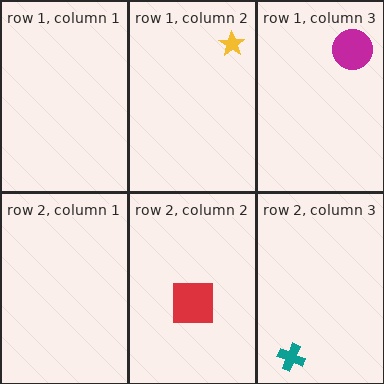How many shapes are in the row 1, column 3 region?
1.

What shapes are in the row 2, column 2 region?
The red square.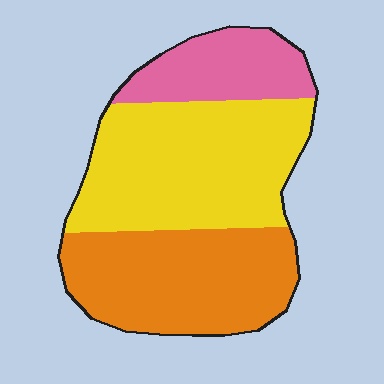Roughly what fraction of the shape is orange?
Orange takes up between a quarter and a half of the shape.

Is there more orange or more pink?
Orange.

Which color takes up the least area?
Pink, at roughly 20%.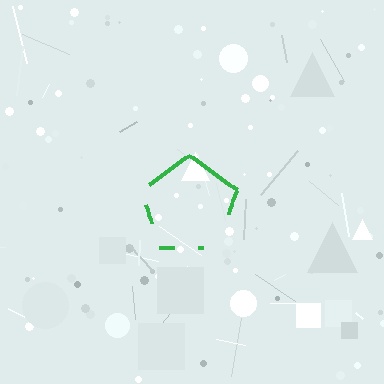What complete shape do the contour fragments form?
The contour fragments form a pentagon.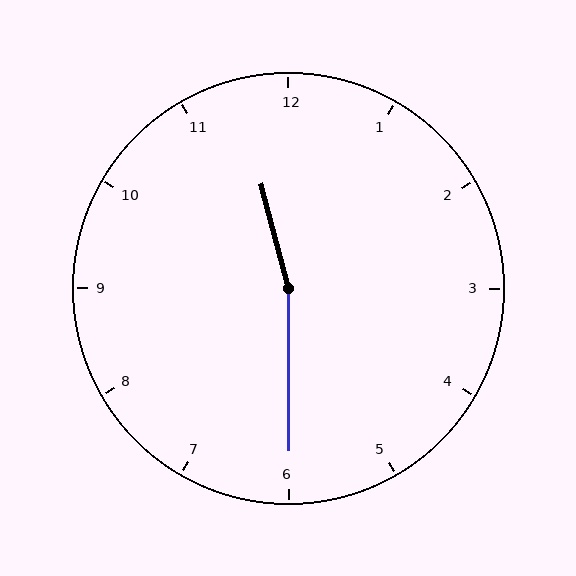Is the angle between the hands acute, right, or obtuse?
It is obtuse.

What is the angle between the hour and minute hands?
Approximately 165 degrees.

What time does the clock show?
11:30.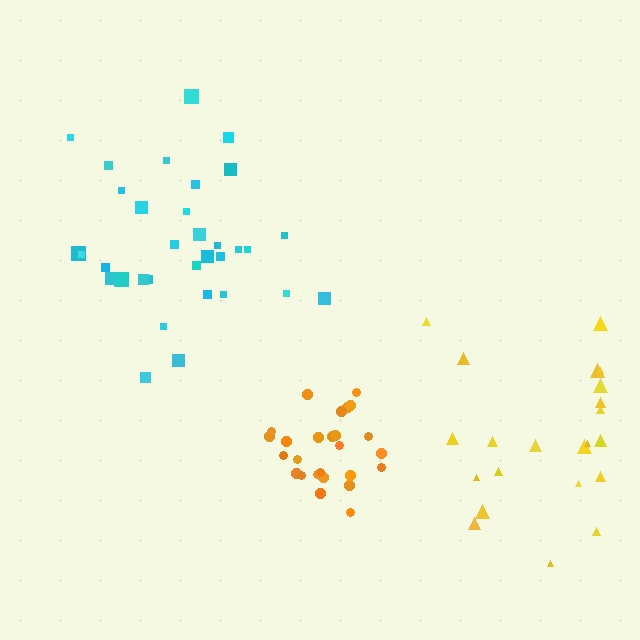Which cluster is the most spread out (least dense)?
Yellow.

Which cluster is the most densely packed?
Orange.